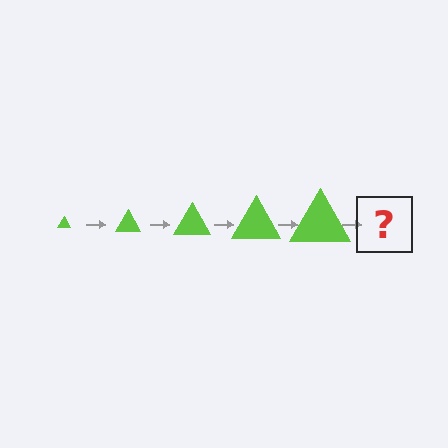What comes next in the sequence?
The next element should be a lime triangle, larger than the previous one.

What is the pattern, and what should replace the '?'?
The pattern is that the triangle gets progressively larger each step. The '?' should be a lime triangle, larger than the previous one.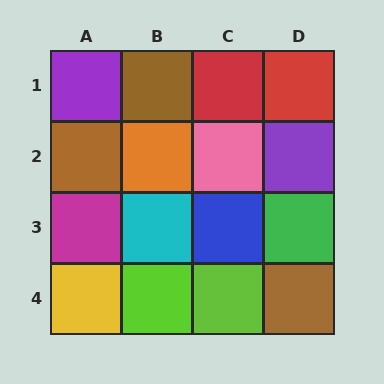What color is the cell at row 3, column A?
Magenta.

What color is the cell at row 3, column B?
Cyan.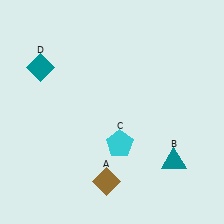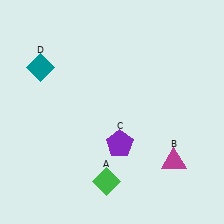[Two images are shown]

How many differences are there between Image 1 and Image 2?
There are 3 differences between the two images.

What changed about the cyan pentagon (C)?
In Image 1, C is cyan. In Image 2, it changed to purple.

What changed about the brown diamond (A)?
In Image 1, A is brown. In Image 2, it changed to green.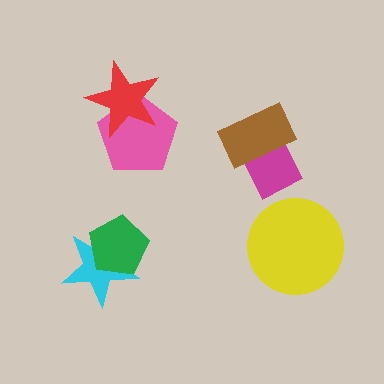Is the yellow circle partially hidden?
No, no other shape covers it.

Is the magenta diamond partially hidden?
Yes, it is partially covered by another shape.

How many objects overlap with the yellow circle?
0 objects overlap with the yellow circle.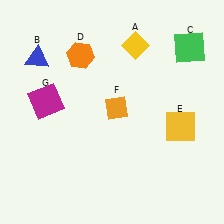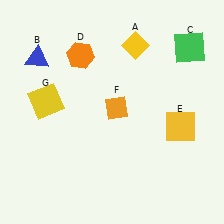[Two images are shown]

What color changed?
The square (G) changed from magenta in Image 1 to yellow in Image 2.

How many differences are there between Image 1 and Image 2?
There is 1 difference between the two images.